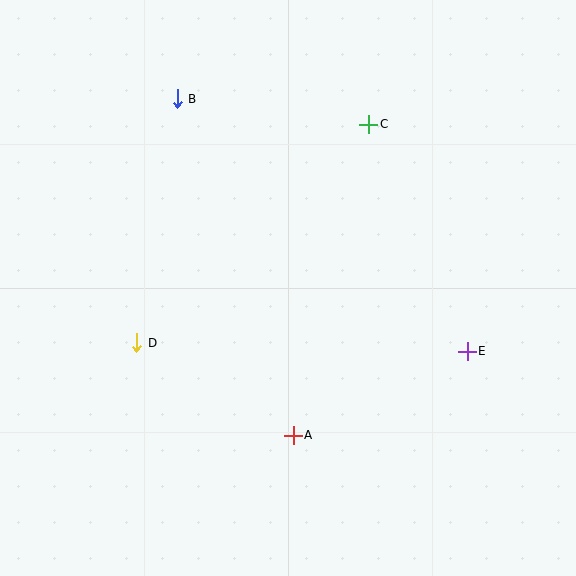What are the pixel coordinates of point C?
Point C is at (369, 124).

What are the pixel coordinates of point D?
Point D is at (137, 343).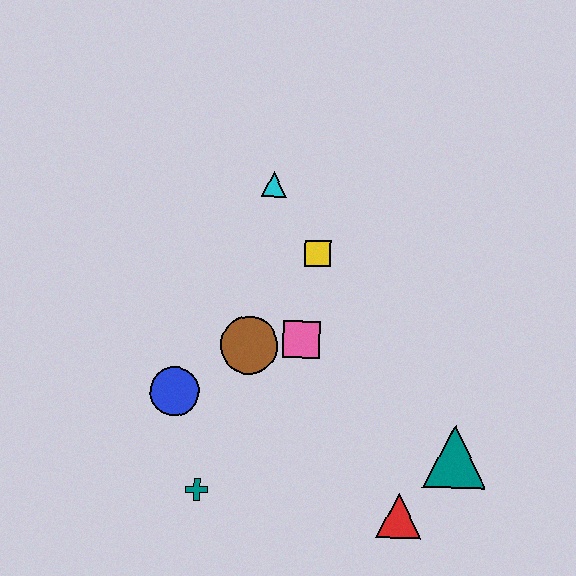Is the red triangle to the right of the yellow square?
Yes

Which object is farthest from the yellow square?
The red triangle is farthest from the yellow square.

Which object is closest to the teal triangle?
The red triangle is closest to the teal triangle.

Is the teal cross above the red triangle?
Yes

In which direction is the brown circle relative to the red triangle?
The brown circle is above the red triangle.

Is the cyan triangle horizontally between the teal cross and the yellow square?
Yes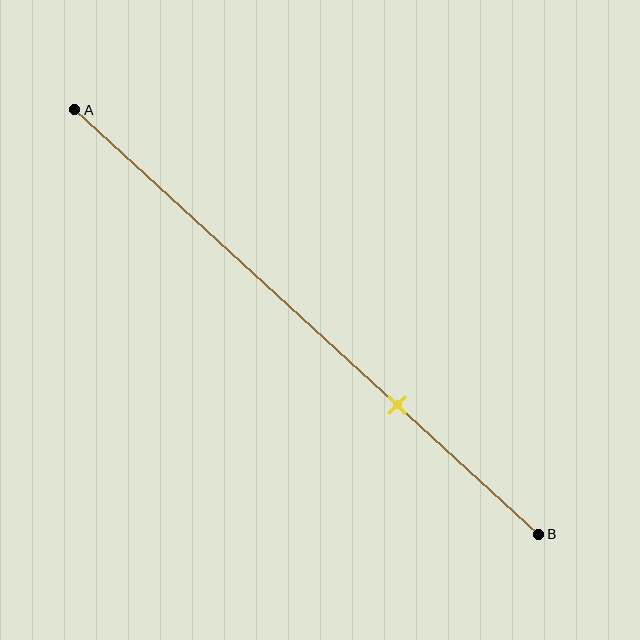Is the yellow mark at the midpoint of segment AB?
No, the mark is at about 70% from A, not at the 50% midpoint.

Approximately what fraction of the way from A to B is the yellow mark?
The yellow mark is approximately 70% of the way from A to B.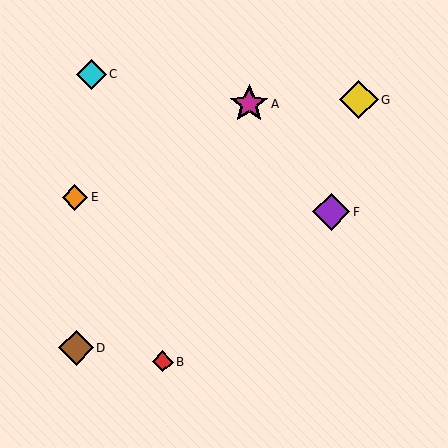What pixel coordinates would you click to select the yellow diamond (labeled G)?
Click at (359, 100) to select the yellow diamond G.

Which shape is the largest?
The yellow diamond (labeled G) is the largest.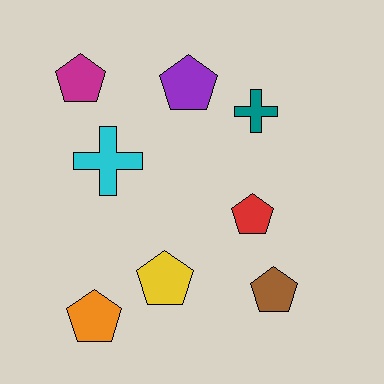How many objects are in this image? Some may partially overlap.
There are 8 objects.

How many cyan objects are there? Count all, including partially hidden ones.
There is 1 cyan object.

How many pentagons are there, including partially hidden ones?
There are 6 pentagons.